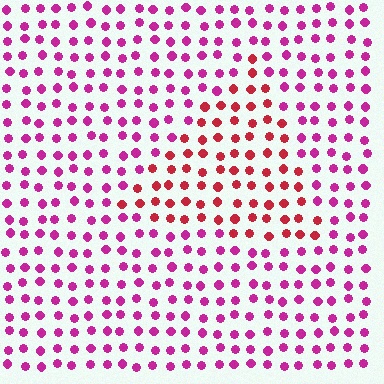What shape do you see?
I see a triangle.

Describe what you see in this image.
The image is filled with small magenta elements in a uniform arrangement. A triangle-shaped region is visible where the elements are tinted to a slightly different hue, forming a subtle color boundary.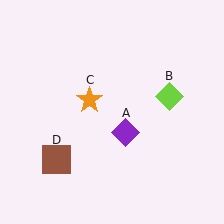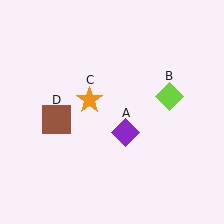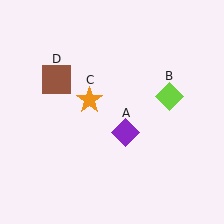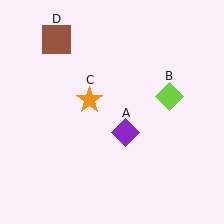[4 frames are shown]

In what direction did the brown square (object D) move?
The brown square (object D) moved up.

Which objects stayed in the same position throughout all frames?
Purple diamond (object A) and lime diamond (object B) and orange star (object C) remained stationary.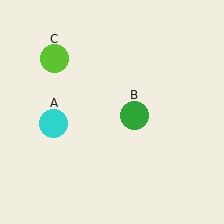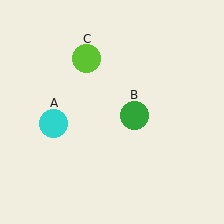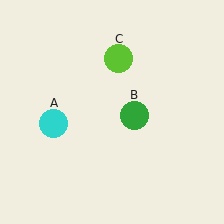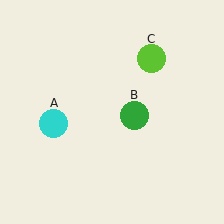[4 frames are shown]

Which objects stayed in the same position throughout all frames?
Cyan circle (object A) and green circle (object B) remained stationary.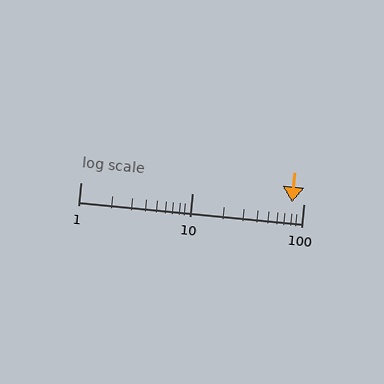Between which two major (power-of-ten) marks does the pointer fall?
The pointer is between 10 and 100.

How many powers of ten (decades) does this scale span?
The scale spans 2 decades, from 1 to 100.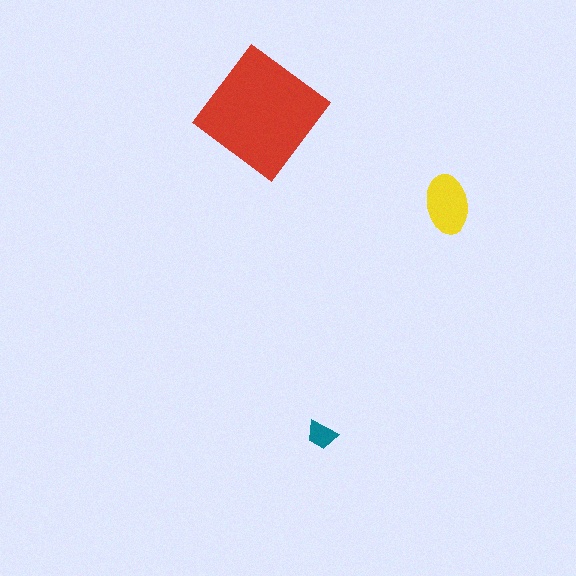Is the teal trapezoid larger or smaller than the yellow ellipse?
Smaller.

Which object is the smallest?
The teal trapezoid.